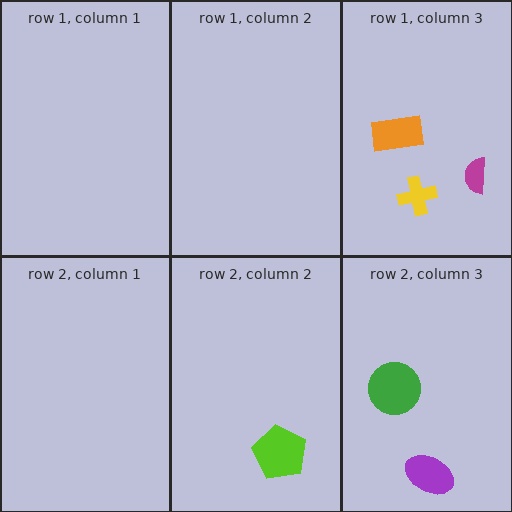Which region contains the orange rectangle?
The row 1, column 3 region.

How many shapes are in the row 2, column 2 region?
1.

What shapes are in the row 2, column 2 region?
The lime pentagon.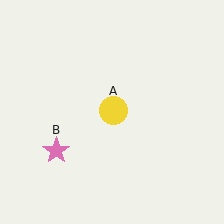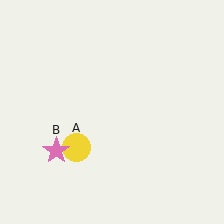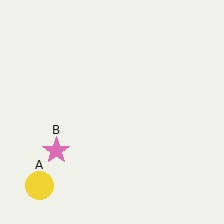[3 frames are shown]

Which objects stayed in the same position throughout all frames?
Pink star (object B) remained stationary.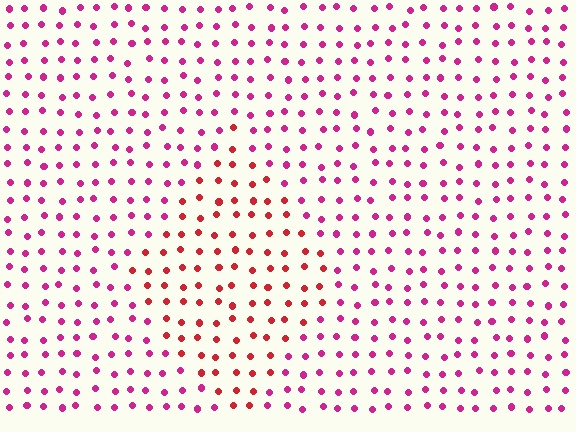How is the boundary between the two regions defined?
The boundary is defined purely by a slight shift in hue (about 34 degrees). Spacing, size, and orientation are identical on both sides.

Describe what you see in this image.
The image is filled with small magenta elements in a uniform arrangement. A diamond-shaped region is visible where the elements are tinted to a slightly different hue, forming a subtle color boundary.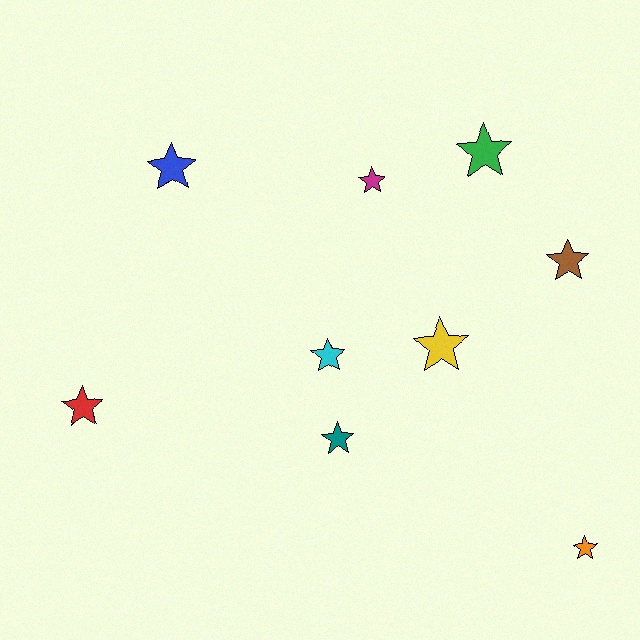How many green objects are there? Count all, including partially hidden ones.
There is 1 green object.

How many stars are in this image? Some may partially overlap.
There are 9 stars.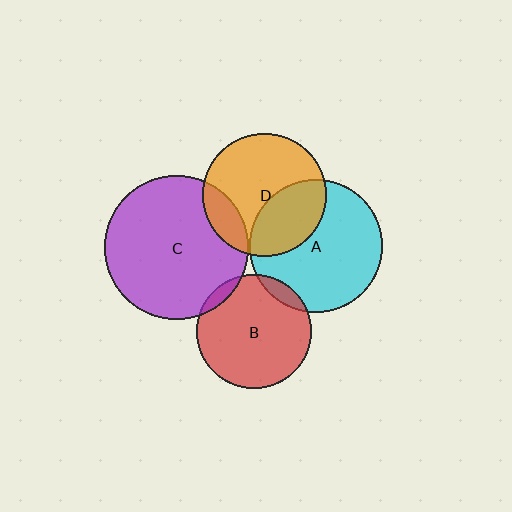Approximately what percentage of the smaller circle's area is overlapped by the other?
Approximately 35%.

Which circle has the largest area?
Circle C (purple).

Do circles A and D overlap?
Yes.